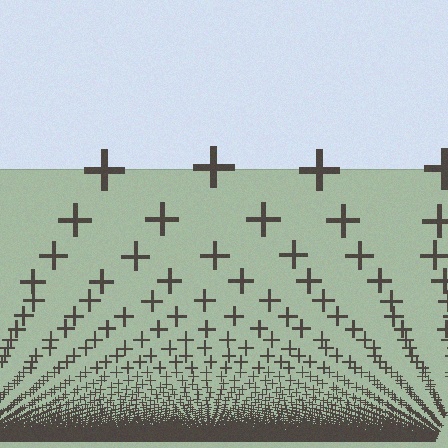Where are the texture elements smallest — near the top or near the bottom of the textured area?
Near the bottom.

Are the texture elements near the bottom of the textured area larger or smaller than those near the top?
Smaller. The gradient is inverted — elements near the bottom are smaller and denser.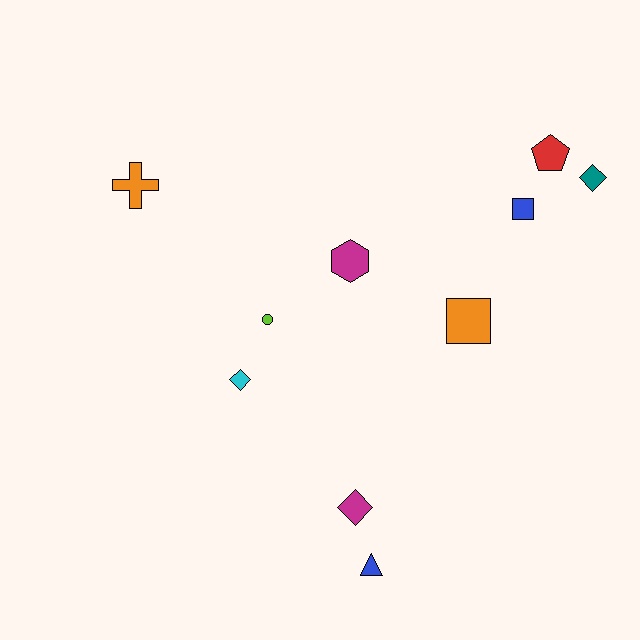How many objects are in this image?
There are 10 objects.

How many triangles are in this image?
There is 1 triangle.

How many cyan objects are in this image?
There is 1 cyan object.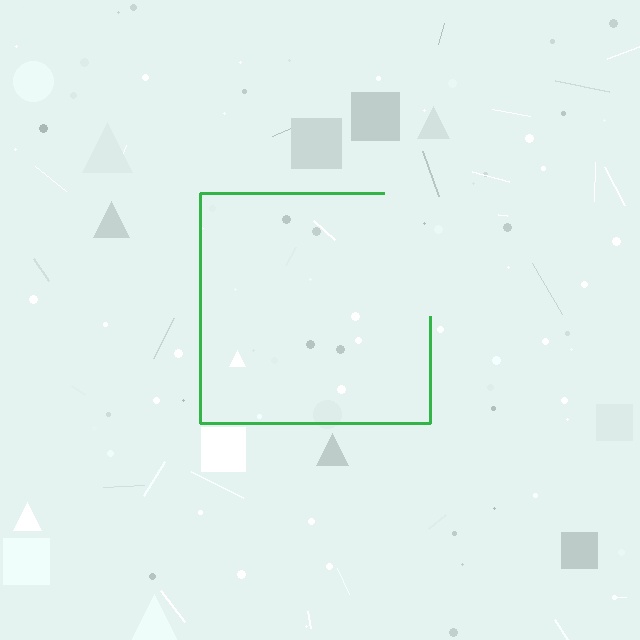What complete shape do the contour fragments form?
The contour fragments form a square.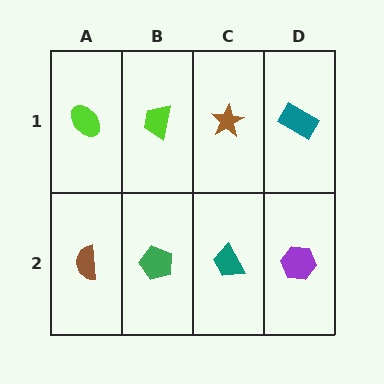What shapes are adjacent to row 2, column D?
A teal rectangle (row 1, column D), a teal trapezoid (row 2, column C).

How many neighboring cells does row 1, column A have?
2.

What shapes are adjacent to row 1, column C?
A teal trapezoid (row 2, column C), a lime trapezoid (row 1, column B), a teal rectangle (row 1, column D).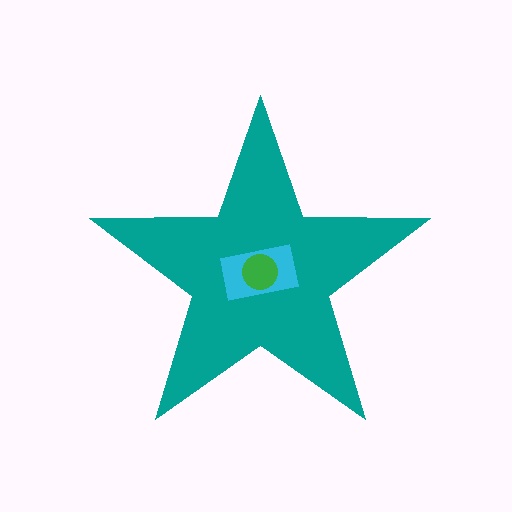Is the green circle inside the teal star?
Yes.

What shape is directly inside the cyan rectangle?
The green circle.